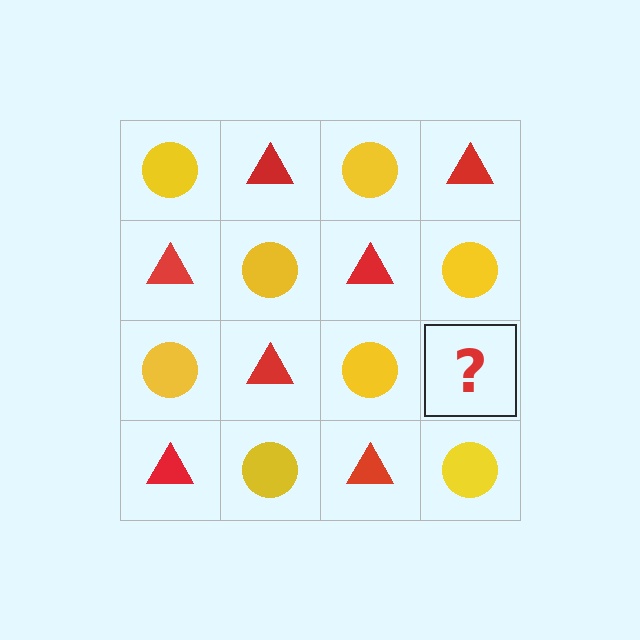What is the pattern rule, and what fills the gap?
The rule is that it alternates yellow circle and red triangle in a checkerboard pattern. The gap should be filled with a red triangle.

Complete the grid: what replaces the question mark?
The question mark should be replaced with a red triangle.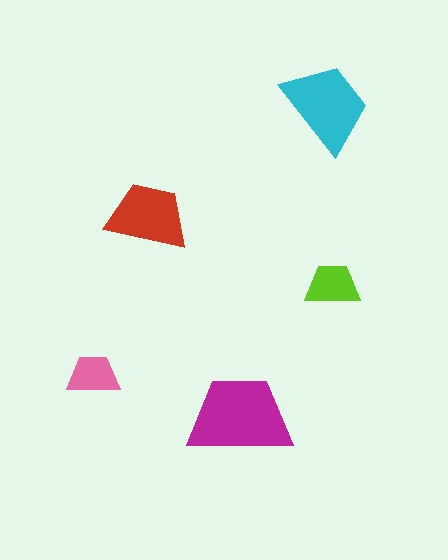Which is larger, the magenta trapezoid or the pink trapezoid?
The magenta one.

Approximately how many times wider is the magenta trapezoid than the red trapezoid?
About 1.5 times wider.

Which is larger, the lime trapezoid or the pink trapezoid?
The lime one.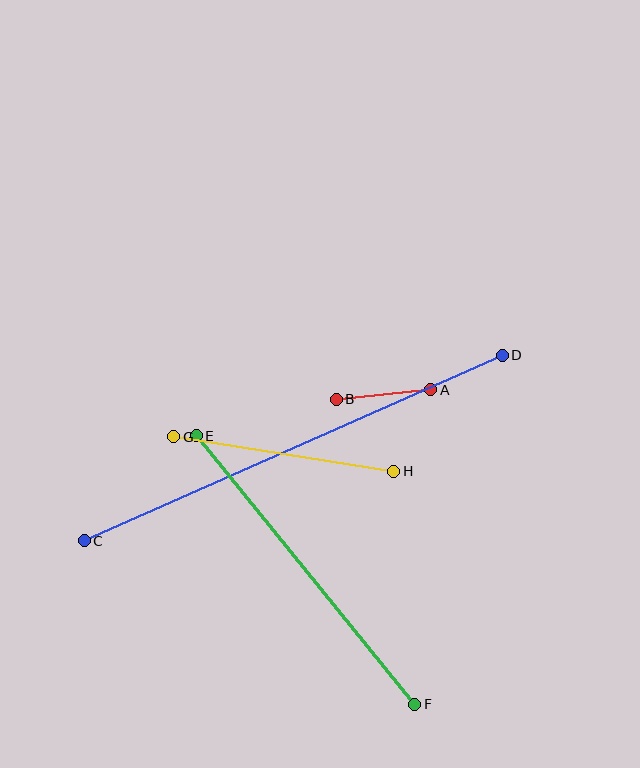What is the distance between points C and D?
The distance is approximately 458 pixels.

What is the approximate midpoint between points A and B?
The midpoint is at approximately (384, 395) pixels.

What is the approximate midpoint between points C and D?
The midpoint is at approximately (293, 448) pixels.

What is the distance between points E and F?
The distance is approximately 346 pixels.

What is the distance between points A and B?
The distance is approximately 95 pixels.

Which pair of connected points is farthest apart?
Points C and D are farthest apart.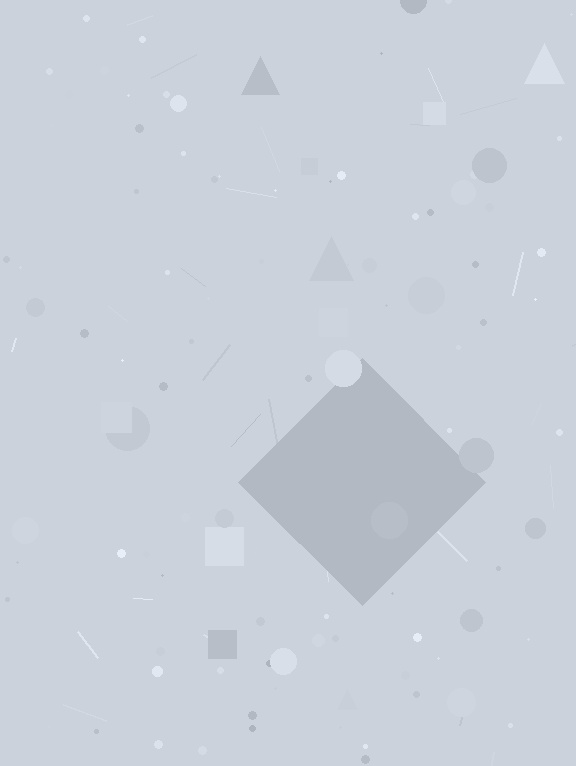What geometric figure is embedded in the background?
A diamond is embedded in the background.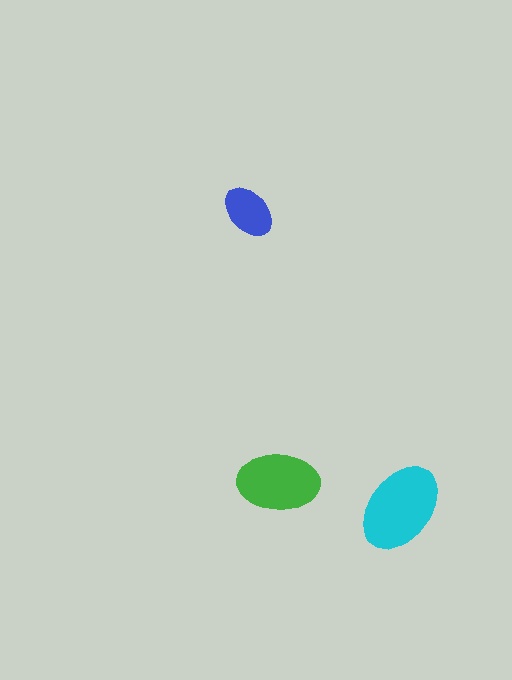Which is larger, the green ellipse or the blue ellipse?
The green one.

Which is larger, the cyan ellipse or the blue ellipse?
The cyan one.